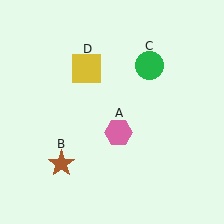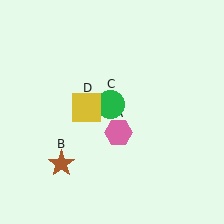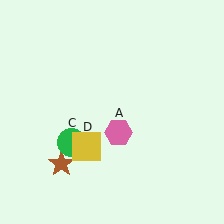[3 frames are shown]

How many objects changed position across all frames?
2 objects changed position: green circle (object C), yellow square (object D).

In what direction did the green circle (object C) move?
The green circle (object C) moved down and to the left.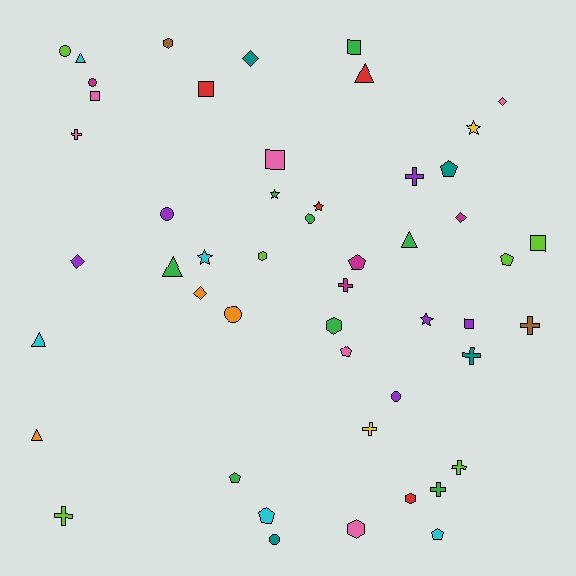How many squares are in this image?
There are 6 squares.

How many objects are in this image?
There are 50 objects.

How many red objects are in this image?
There are 4 red objects.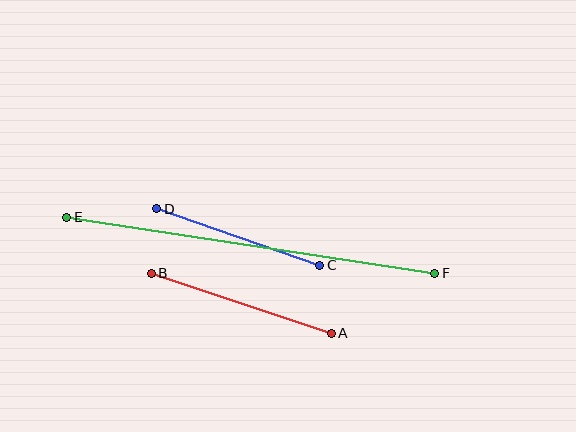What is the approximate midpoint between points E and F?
The midpoint is at approximately (251, 245) pixels.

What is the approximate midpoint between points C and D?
The midpoint is at approximately (238, 237) pixels.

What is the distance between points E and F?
The distance is approximately 372 pixels.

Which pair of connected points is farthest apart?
Points E and F are farthest apart.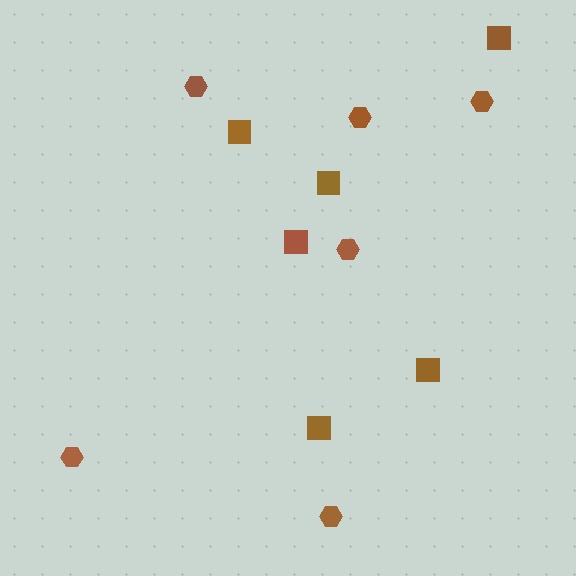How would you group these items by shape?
There are 2 groups: one group of squares (6) and one group of hexagons (6).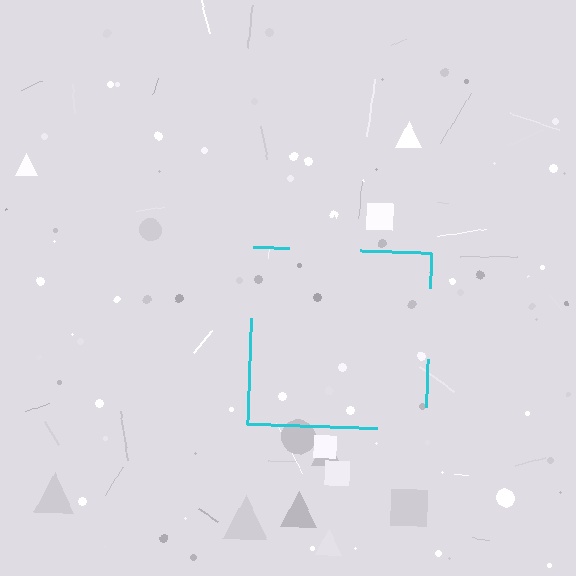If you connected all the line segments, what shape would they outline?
They would outline a square.